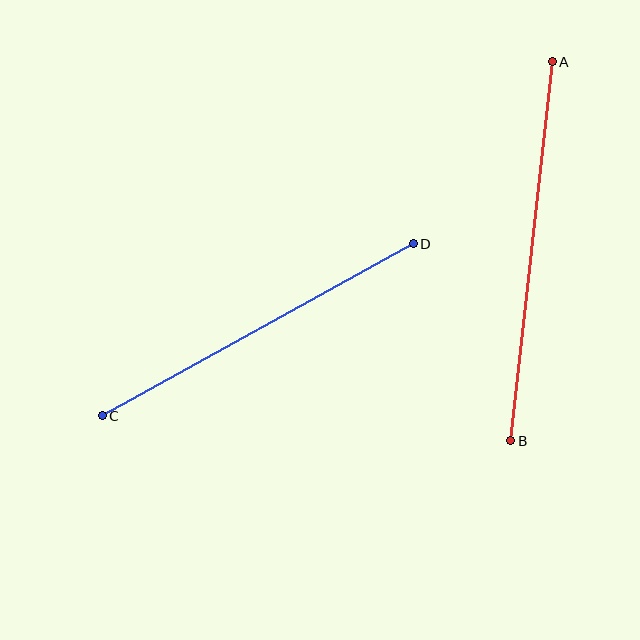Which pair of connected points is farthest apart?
Points A and B are farthest apart.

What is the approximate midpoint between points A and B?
The midpoint is at approximately (532, 251) pixels.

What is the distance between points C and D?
The distance is approximately 356 pixels.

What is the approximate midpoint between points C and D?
The midpoint is at approximately (258, 330) pixels.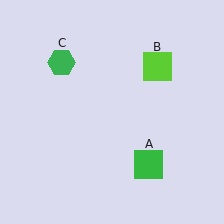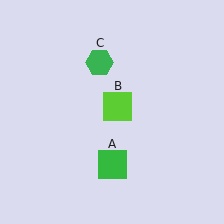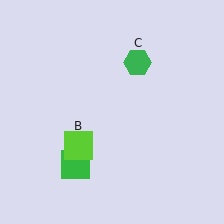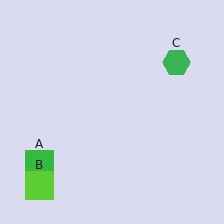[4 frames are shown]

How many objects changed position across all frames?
3 objects changed position: green square (object A), lime square (object B), green hexagon (object C).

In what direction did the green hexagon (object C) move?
The green hexagon (object C) moved right.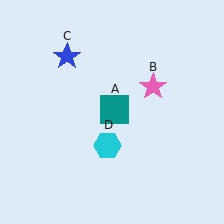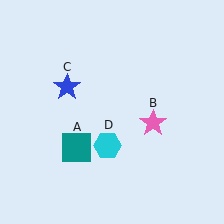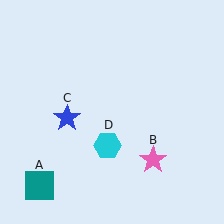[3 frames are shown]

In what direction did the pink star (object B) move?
The pink star (object B) moved down.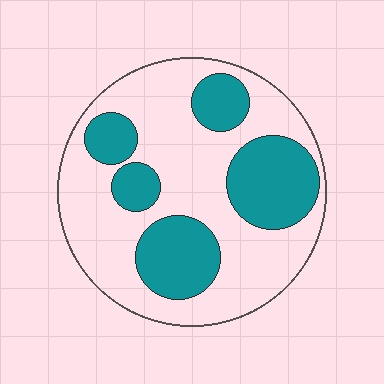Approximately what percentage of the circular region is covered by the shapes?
Approximately 35%.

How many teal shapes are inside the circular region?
5.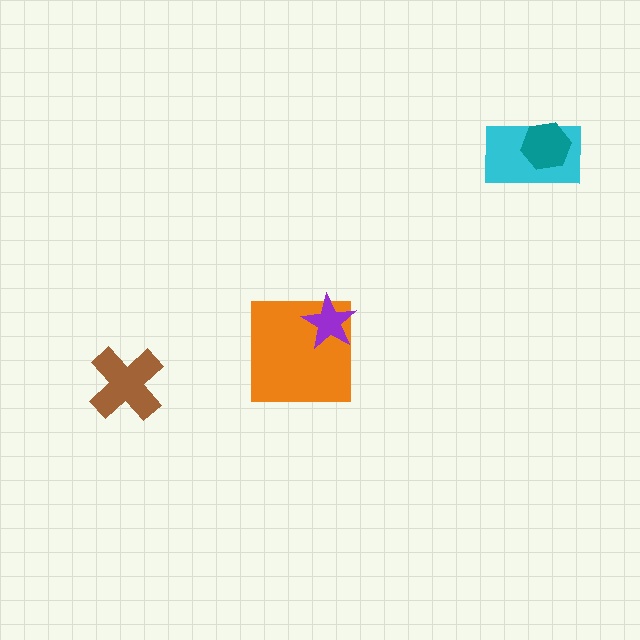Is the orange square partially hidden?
Yes, it is partially covered by another shape.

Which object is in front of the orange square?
The purple star is in front of the orange square.